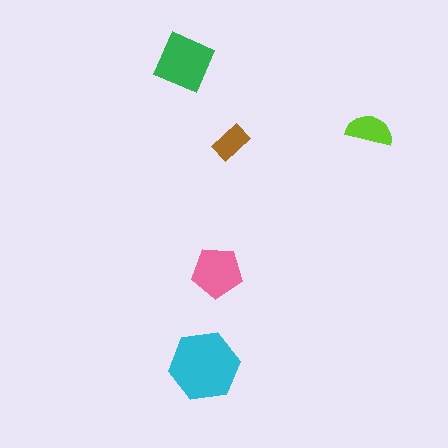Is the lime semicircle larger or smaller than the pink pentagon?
Smaller.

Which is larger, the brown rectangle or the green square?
The green square.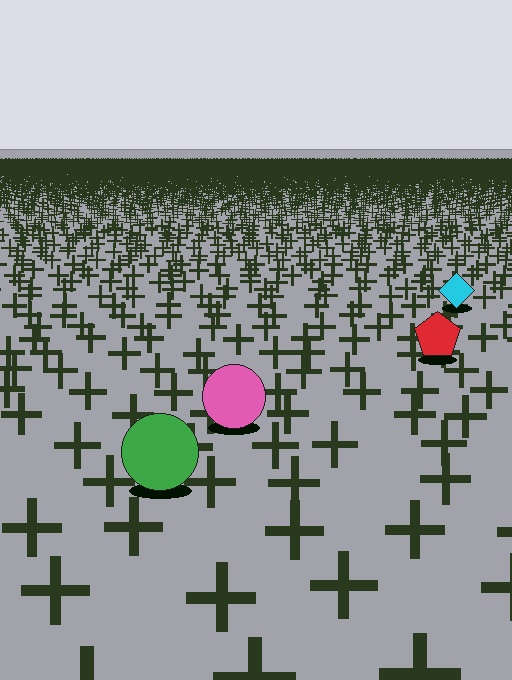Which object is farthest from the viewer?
The cyan diamond is farthest from the viewer. It appears smaller and the ground texture around it is denser.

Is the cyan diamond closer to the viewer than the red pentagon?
No. The red pentagon is closer — you can tell from the texture gradient: the ground texture is coarser near it.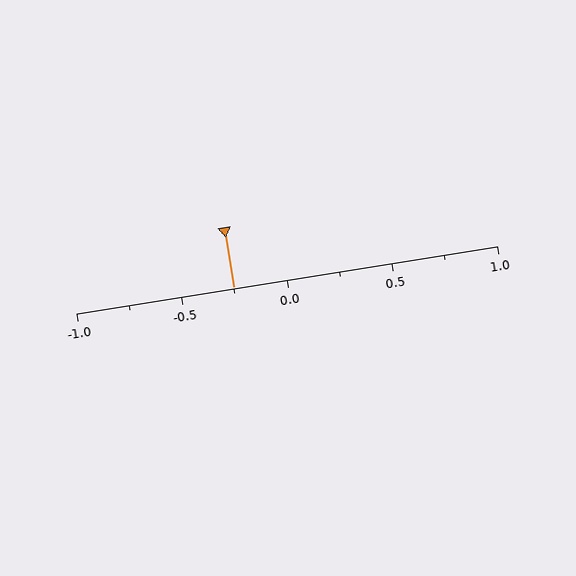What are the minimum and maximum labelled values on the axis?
The axis runs from -1.0 to 1.0.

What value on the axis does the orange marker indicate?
The marker indicates approximately -0.25.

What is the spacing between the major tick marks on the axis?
The major ticks are spaced 0.5 apart.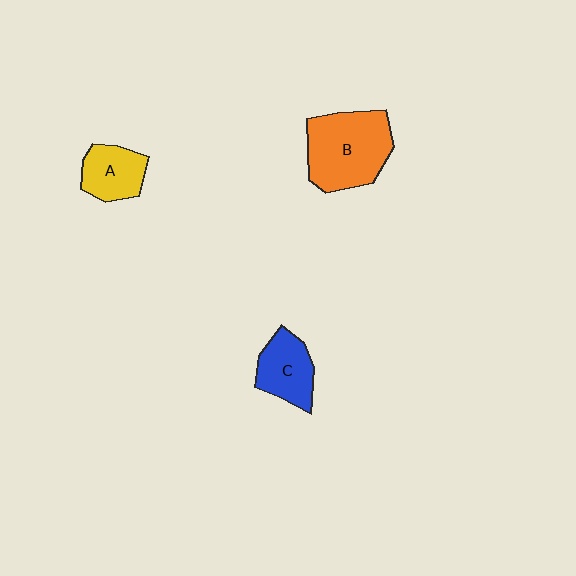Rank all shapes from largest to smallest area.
From largest to smallest: B (orange), C (blue), A (yellow).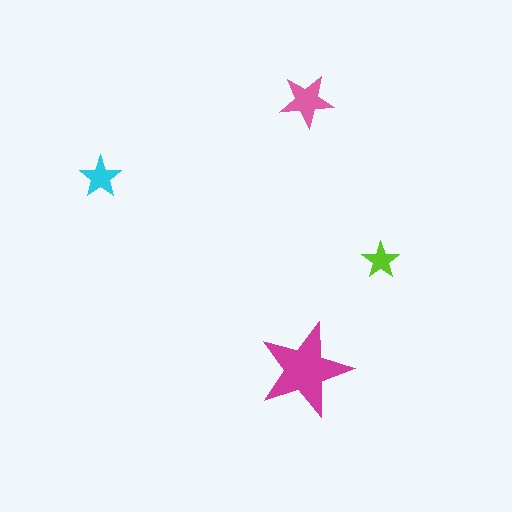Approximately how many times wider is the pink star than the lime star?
About 1.5 times wider.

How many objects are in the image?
There are 4 objects in the image.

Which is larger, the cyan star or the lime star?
The cyan one.